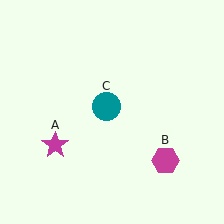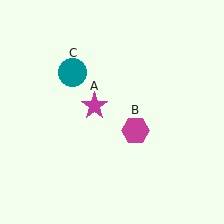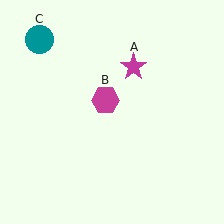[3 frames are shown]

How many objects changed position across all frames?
3 objects changed position: magenta star (object A), magenta hexagon (object B), teal circle (object C).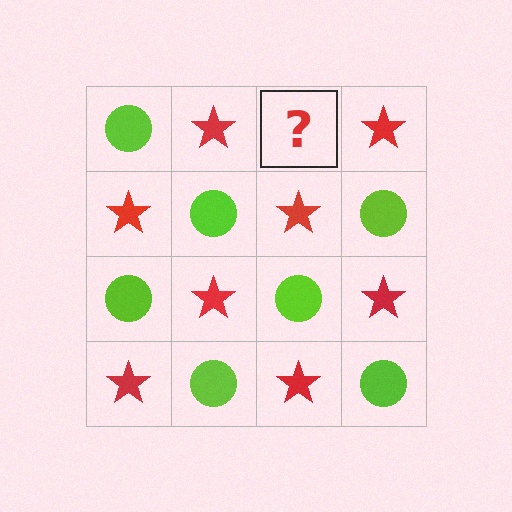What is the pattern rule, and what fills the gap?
The rule is that it alternates lime circle and red star in a checkerboard pattern. The gap should be filled with a lime circle.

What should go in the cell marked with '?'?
The missing cell should contain a lime circle.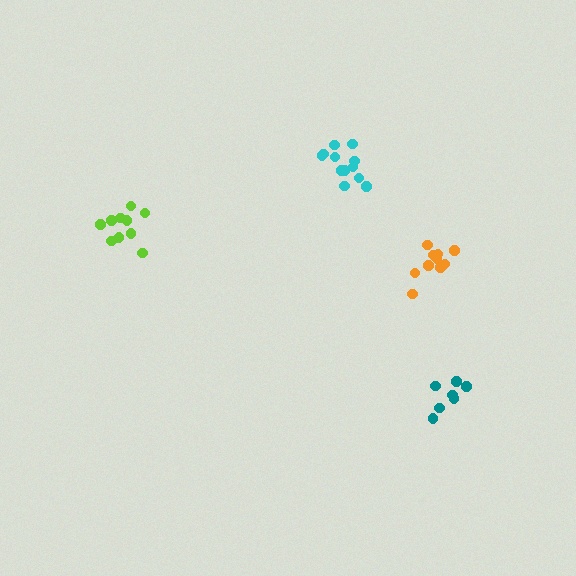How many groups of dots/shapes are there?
There are 4 groups.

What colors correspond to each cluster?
The clusters are colored: orange, cyan, lime, teal.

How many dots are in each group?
Group 1: 10 dots, Group 2: 12 dots, Group 3: 10 dots, Group 4: 7 dots (39 total).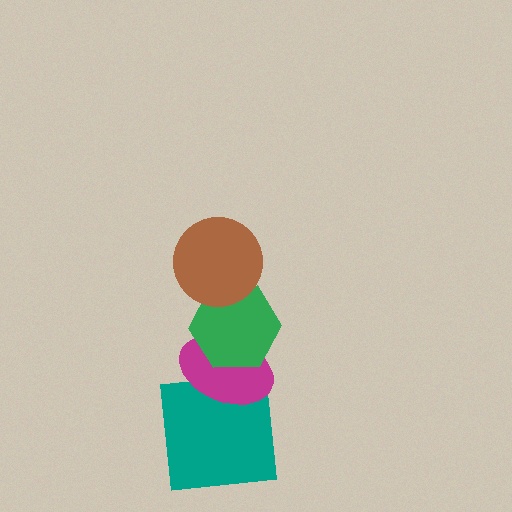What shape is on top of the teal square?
The magenta ellipse is on top of the teal square.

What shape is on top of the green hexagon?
The brown circle is on top of the green hexagon.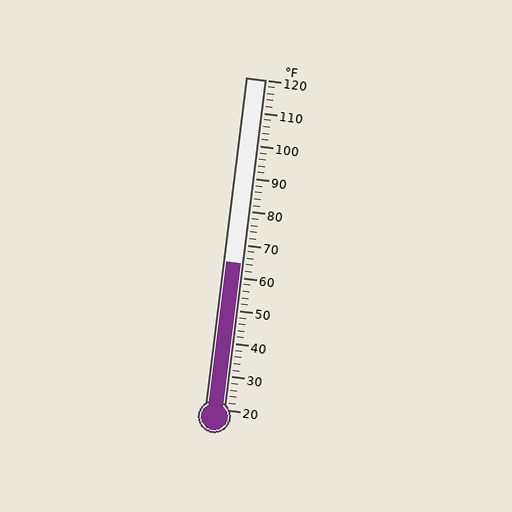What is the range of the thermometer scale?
The thermometer scale ranges from 20°F to 120°F.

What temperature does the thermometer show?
The thermometer shows approximately 64°F.